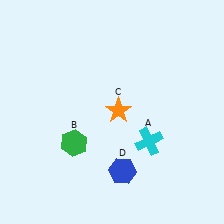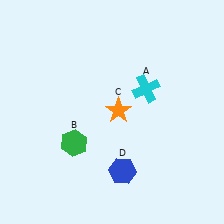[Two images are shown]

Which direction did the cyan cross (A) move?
The cyan cross (A) moved up.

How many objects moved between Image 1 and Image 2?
1 object moved between the two images.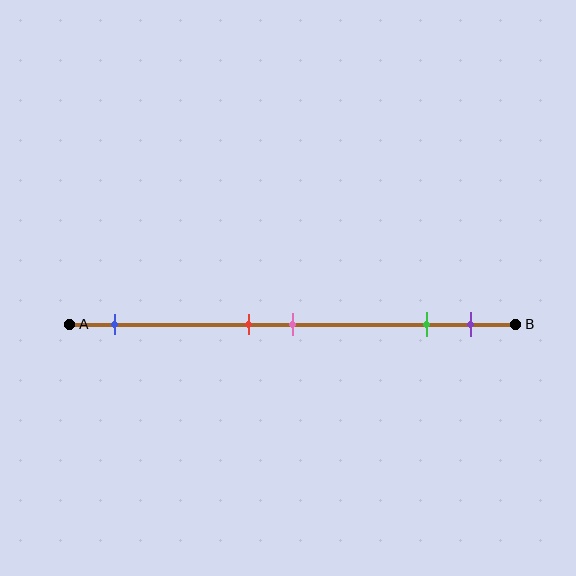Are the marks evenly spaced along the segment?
No, the marks are not evenly spaced.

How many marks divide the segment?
There are 5 marks dividing the segment.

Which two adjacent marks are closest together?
The red and pink marks are the closest adjacent pair.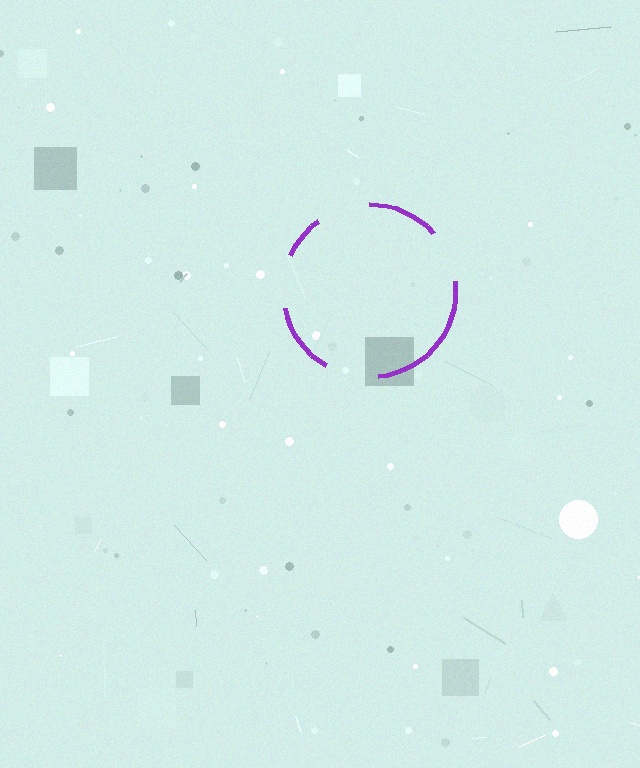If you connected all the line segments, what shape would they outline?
They would outline a circle.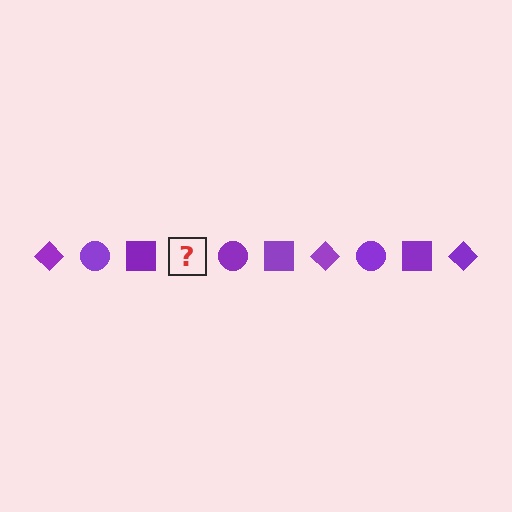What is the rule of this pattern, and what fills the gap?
The rule is that the pattern cycles through diamond, circle, square shapes in purple. The gap should be filled with a purple diamond.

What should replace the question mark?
The question mark should be replaced with a purple diamond.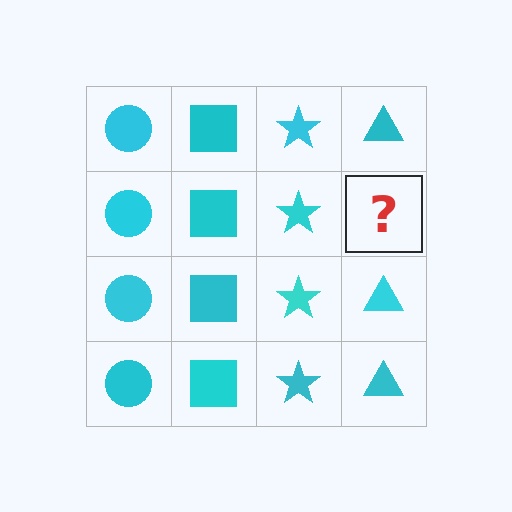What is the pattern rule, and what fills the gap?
The rule is that each column has a consistent shape. The gap should be filled with a cyan triangle.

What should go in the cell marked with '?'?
The missing cell should contain a cyan triangle.